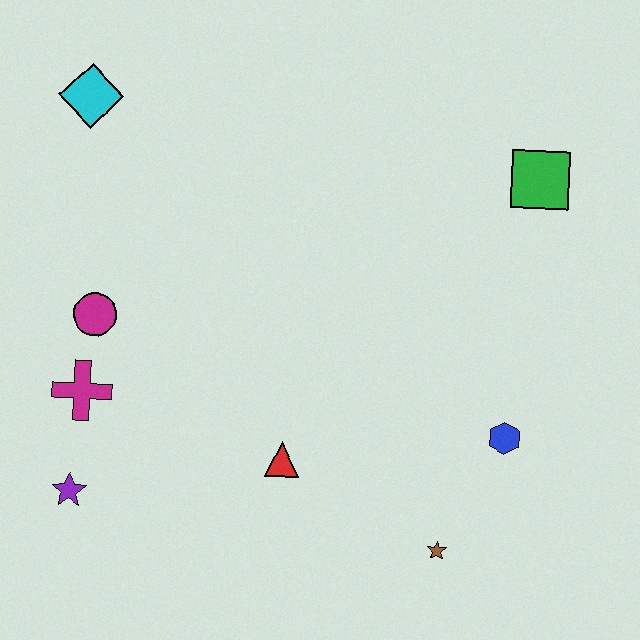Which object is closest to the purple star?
The magenta cross is closest to the purple star.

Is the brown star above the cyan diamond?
No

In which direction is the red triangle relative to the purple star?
The red triangle is to the right of the purple star.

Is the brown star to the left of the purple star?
No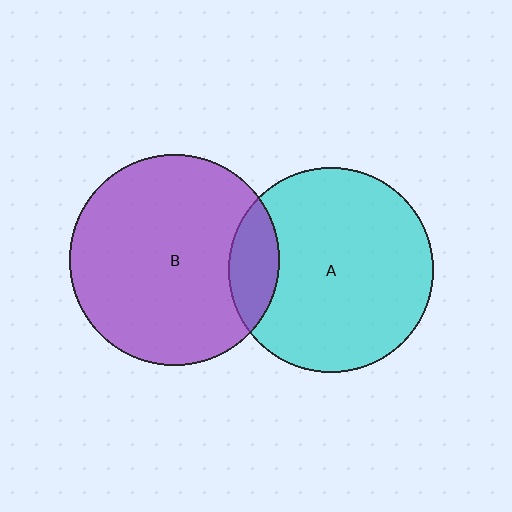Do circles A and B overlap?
Yes.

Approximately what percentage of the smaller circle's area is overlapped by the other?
Approximately 15%.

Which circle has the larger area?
Circle B (purple).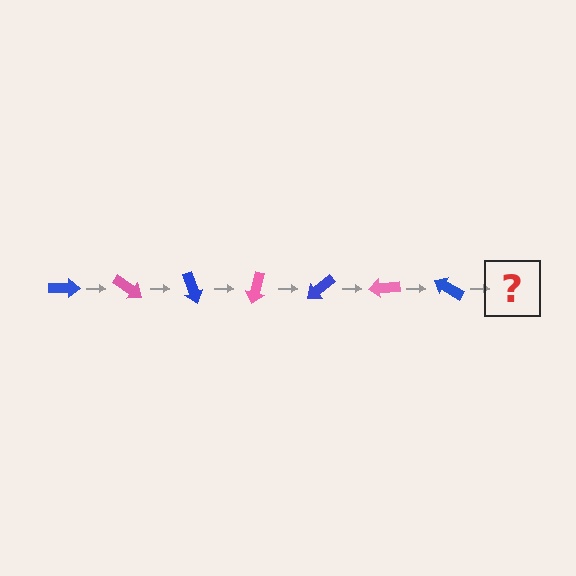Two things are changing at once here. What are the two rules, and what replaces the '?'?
The two rules are that it rotates 35 degrees each step and the color cycles through blue and pink. The '?' should be a pink arrow, rotated 245 degrees from the start.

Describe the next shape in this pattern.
It should be a pink arrow, rotated 245 degrees from the start.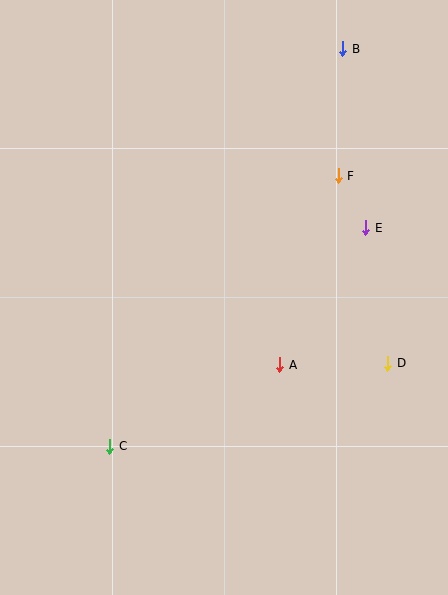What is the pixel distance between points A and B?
The distance between A and B is 322 pixels.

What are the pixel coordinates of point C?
Point C is at (110, 446).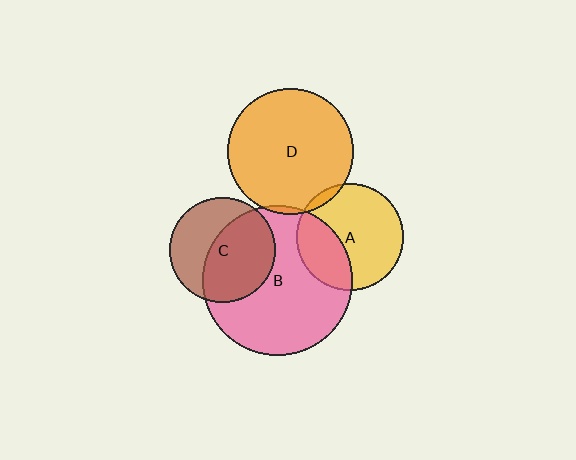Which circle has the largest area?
Circle B (pink).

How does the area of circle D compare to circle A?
Approximately 1.4 times.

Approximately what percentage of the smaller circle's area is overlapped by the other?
Approximately 5%.